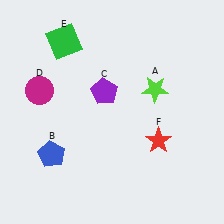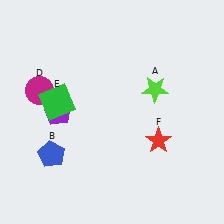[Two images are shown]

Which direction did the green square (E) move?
The green square (E) moved down.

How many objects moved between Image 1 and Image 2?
2 objects moved between the two images.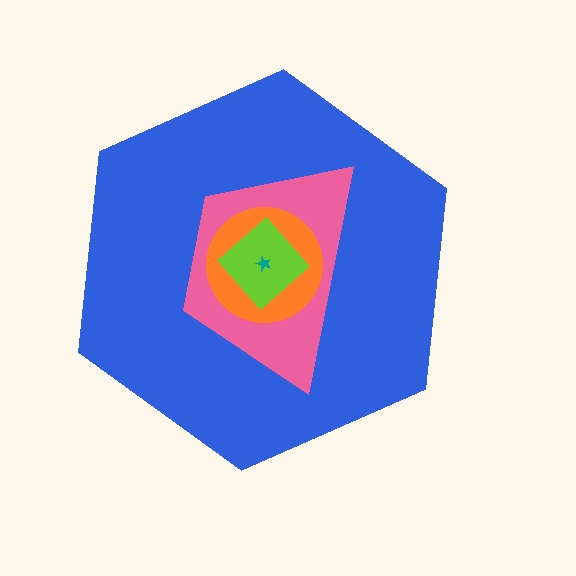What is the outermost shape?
The blue hexagon.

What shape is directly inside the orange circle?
The lime diamond.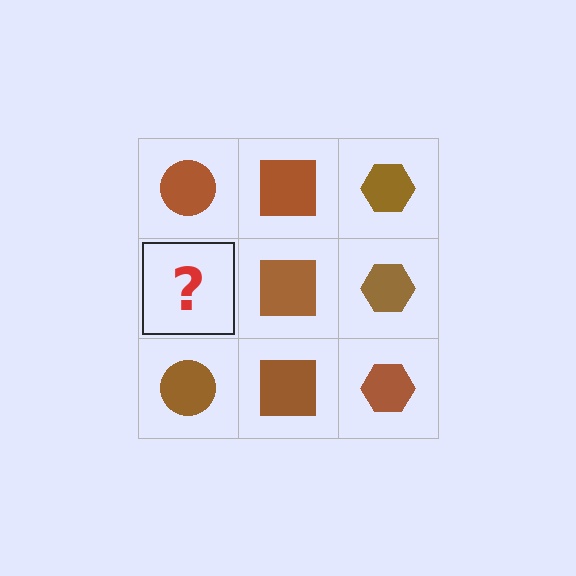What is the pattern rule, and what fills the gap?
The rule is that each column has a consistent shape. The gap should be filled with a brown circle.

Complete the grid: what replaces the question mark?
The question mark should be replaced with a brown circle.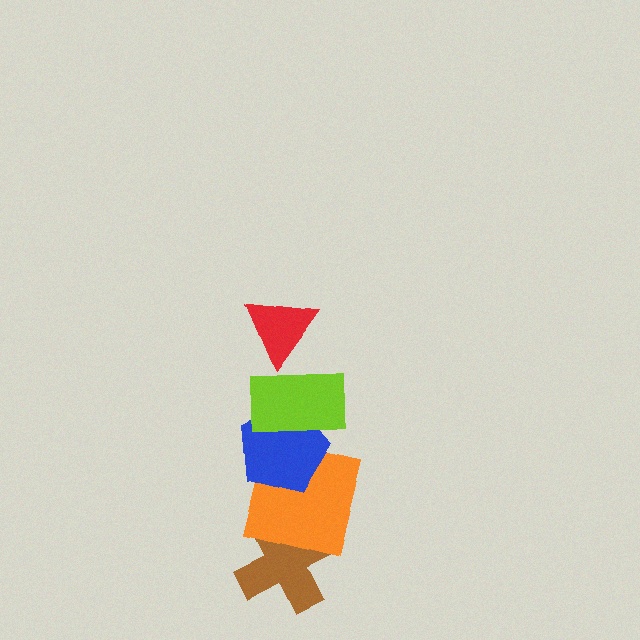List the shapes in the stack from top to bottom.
From top to bottom: the red triangle, the lime rectangle, the blue pentagon, the orange square, the brown cross.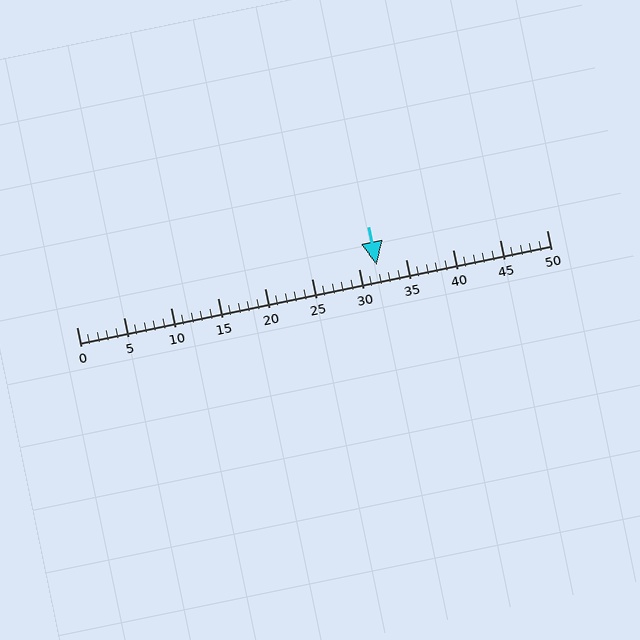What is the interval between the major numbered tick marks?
The major tick marks are spaced 5 units apart.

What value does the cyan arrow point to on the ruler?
The cyan arrow points to approximately 32.